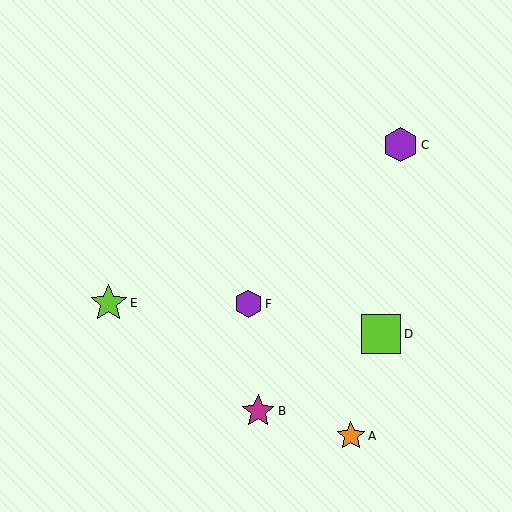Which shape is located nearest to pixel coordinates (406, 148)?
The purple hexagon (labeled C) at (401, 145) is nearest to that location.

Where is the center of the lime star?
The center of the lime star is at (109, 303).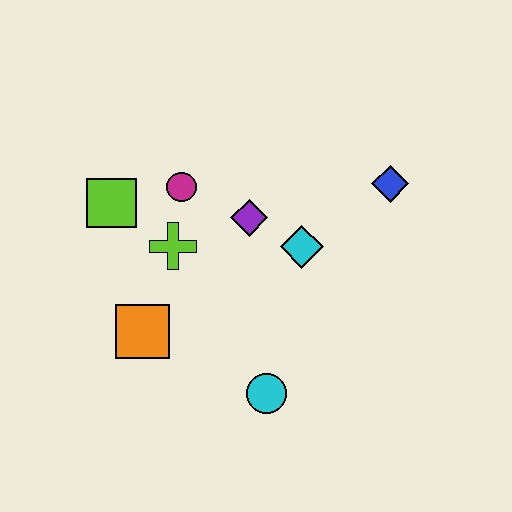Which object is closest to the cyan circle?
The orange square is closest to the cyan circle.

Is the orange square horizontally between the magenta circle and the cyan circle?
No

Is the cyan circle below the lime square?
Yes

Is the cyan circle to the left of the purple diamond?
No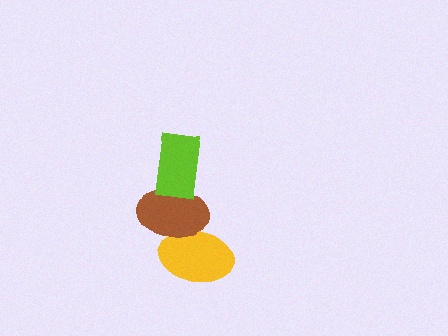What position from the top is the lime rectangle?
The lime rectangle is 1st from the top.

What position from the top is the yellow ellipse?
The yellow ellipse is 3rd from the top.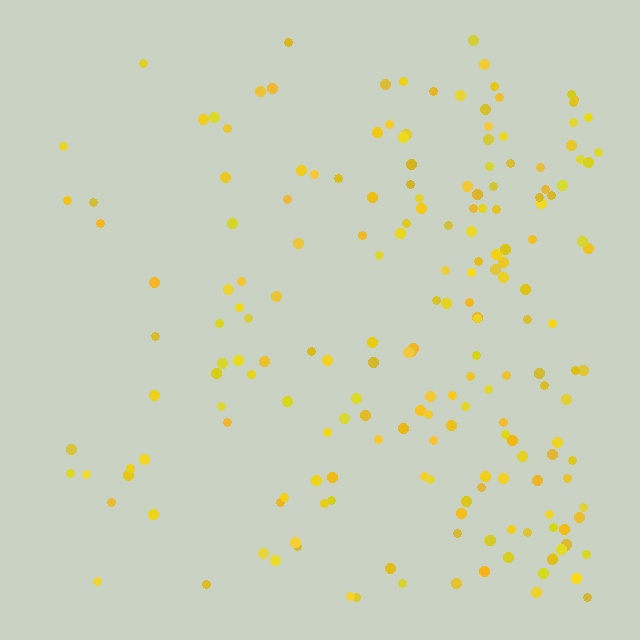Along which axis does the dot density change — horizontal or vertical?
Horizontal.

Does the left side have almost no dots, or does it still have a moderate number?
Still a moderate number, just noticeably fewer than the right.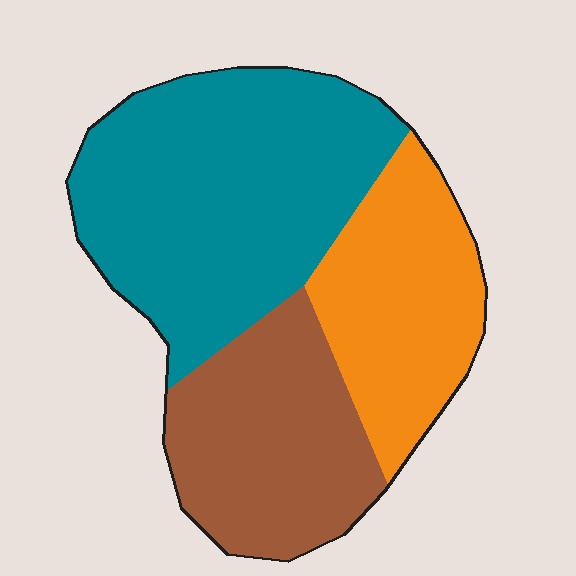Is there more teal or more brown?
Teal.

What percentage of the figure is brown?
Brown takes up about one quarter (1/4) of the figure.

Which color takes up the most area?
Teal, at roughly 45%.